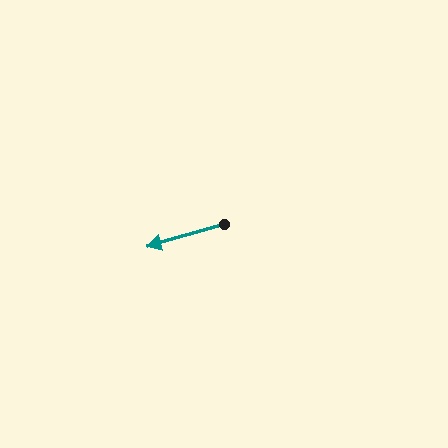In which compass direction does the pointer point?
West.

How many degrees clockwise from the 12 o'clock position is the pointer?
Approximately 254 degrees.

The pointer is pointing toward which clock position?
Roughly 8 o'clock.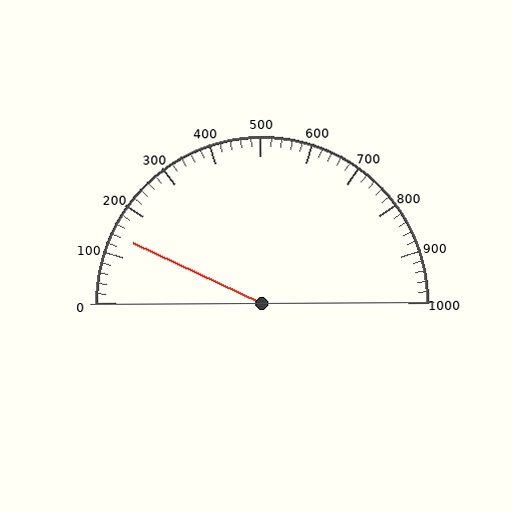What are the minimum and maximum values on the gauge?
The gauge ranges from 0 to 1000.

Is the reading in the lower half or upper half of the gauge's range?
The reading is in the lower half of the range (0 to 1000).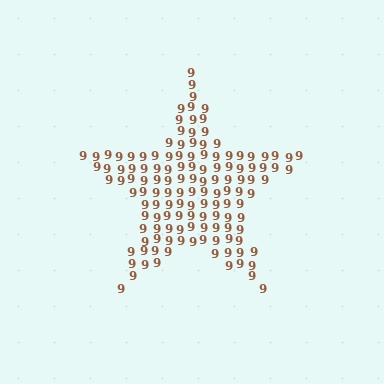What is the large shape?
The large shape is a star.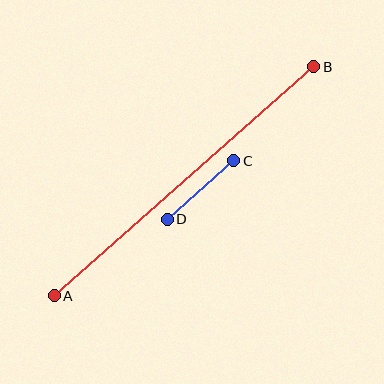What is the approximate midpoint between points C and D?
The midpoint is at approximately (200, 190) pixels.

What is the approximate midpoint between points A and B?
The midpoint is at approximately (184, 181) pixels.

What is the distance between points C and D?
The distance is approximately 89 pixels.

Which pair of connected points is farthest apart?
Points A and B are farthest apart.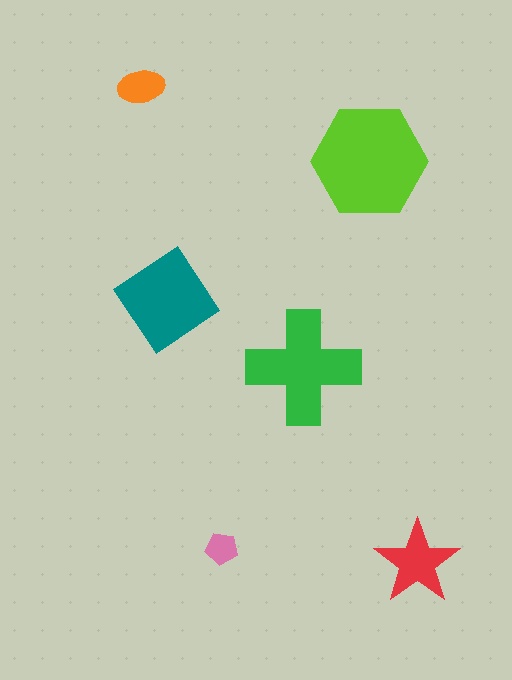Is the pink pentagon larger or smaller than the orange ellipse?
Smaller.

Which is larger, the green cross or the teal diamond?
The green cross.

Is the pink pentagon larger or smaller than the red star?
Smaller.